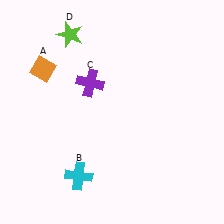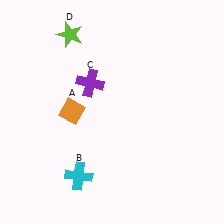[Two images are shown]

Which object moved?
The orange diamond (A) moved down.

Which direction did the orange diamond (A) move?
The orange diamond (A) moved down.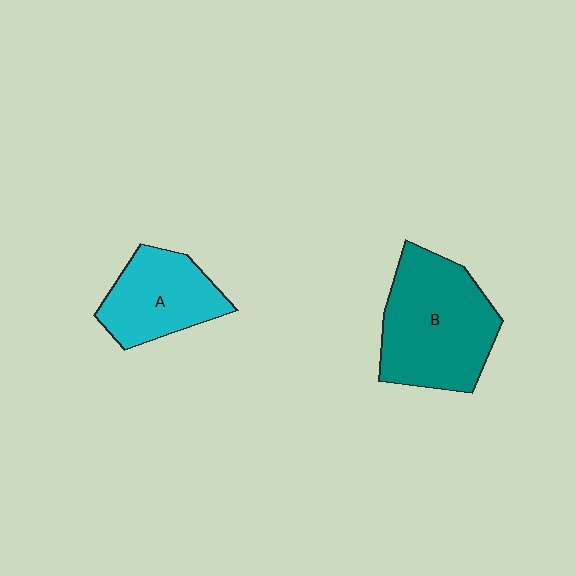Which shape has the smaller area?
Shape A (cyan).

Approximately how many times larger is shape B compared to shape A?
Approximately 1.5 times.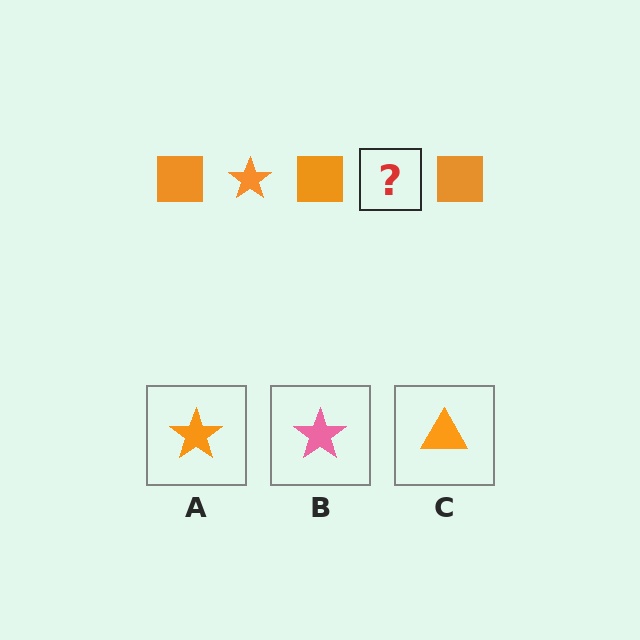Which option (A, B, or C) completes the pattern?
A.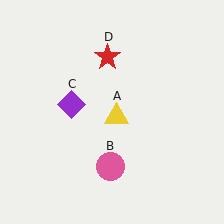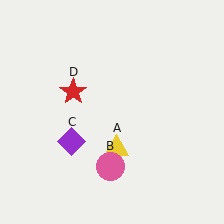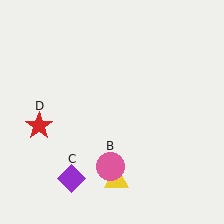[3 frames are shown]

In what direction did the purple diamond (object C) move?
The purple diamond (object C) moved down.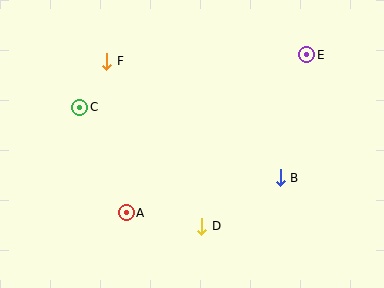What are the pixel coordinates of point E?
Point E is at (307, 55).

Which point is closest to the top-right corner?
Point E is closest to the top-right corner.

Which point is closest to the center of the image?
Point D at (202, 226) is closest to the center.